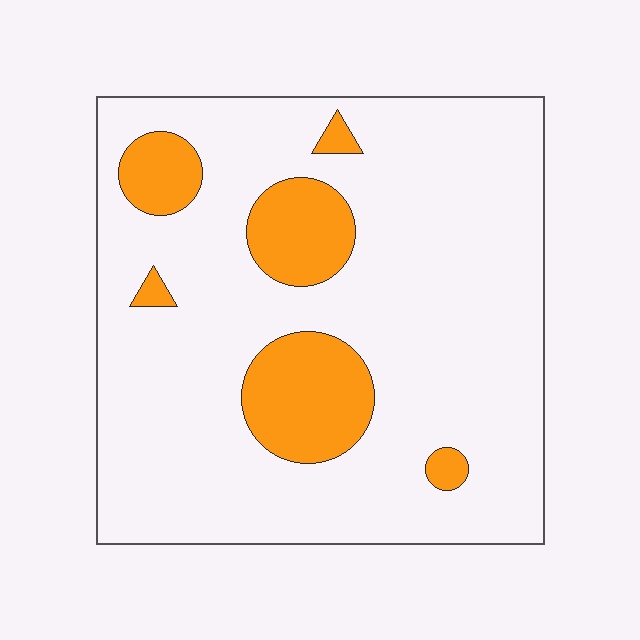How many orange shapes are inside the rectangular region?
6.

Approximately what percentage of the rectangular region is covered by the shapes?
Approximately 15%.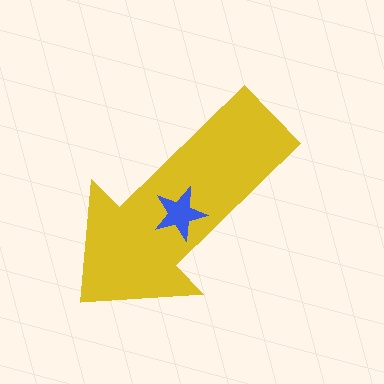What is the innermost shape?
The blue star.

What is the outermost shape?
The yellow arrow.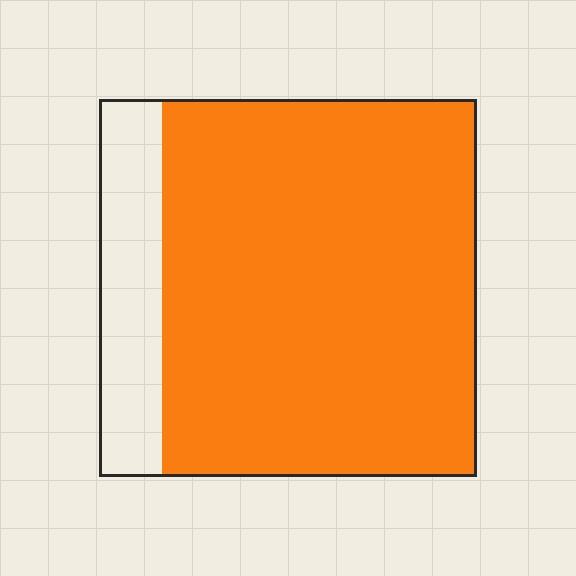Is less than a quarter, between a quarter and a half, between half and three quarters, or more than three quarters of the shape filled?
More than three quarters.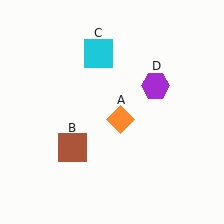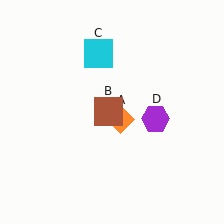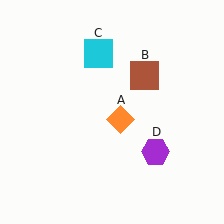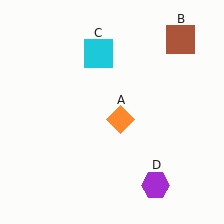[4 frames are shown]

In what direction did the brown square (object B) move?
The brown square (object B) moved up and to the right.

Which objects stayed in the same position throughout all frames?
Orange diamond (object A) and cyan square (object C) remained stationary.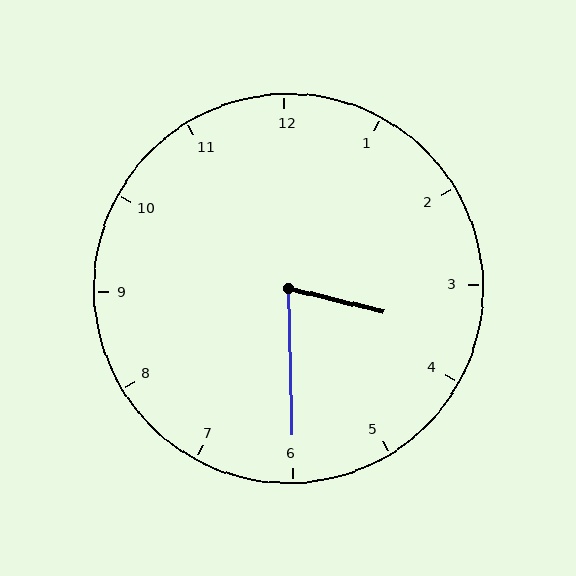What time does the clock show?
3:30.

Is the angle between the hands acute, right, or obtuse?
It is acute.